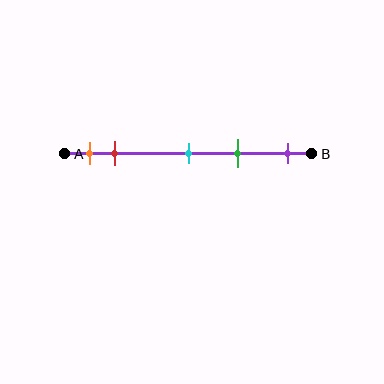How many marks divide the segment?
There are 5 marks dividing the segment.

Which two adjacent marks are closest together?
The orange and red marks are the closest adjacent pair.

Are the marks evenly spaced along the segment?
No, the marks are not evenly spaced.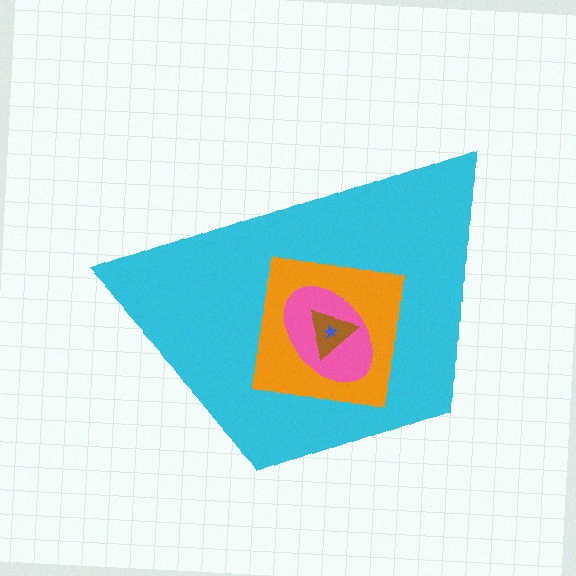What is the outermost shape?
The cyan trapezoid.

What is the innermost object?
The blue star.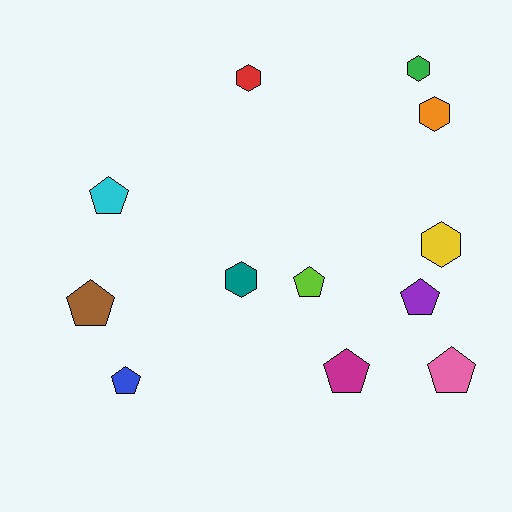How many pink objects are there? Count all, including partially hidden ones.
There is 1 pink object.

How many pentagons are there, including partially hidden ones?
There are 7 pentagons.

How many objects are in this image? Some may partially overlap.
There are 12 objects.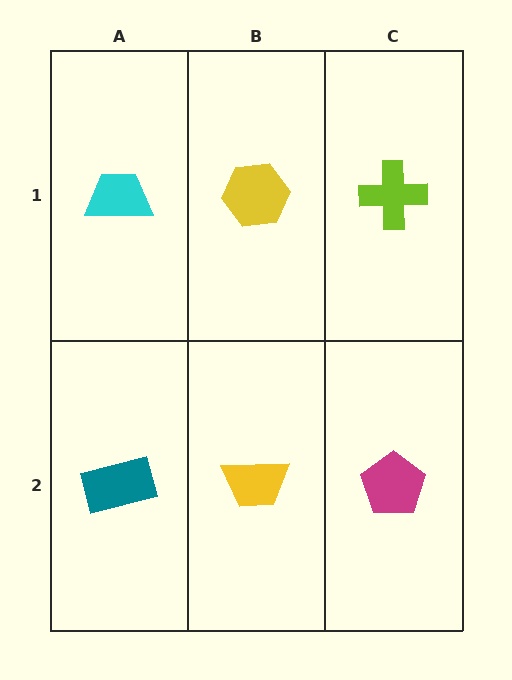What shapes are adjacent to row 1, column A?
A teal rectangle (row 2, column A), a yellow hexagon (row 1, column B).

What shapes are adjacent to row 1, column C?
A magenta pentagon (row 2, column C), a yellow hexagon (row 1, column B).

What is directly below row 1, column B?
A yellow trapezoid.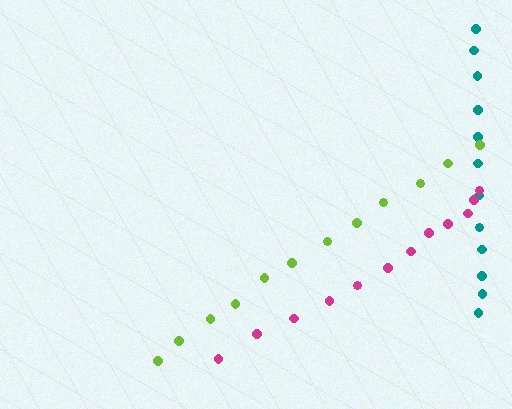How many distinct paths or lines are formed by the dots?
There are 3 distinct paths.